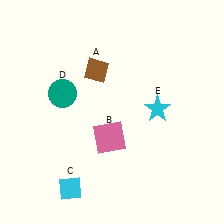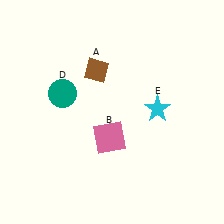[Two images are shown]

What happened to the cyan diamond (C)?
The cyan diamond (C) was removed in Image 2. It was in the bottom-left area of Image 1.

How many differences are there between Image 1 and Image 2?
There is 1 difference between the two images.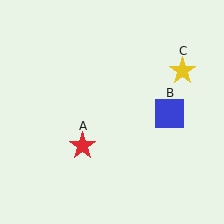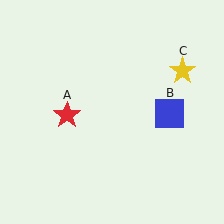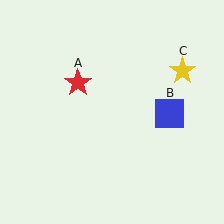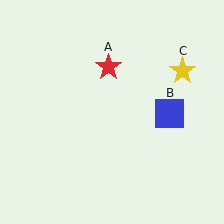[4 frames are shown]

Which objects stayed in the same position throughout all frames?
Blue square (object B) and yellow star (object C) remained stationary.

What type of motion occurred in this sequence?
The red star (object A) rotated clockwise around the center of the scene.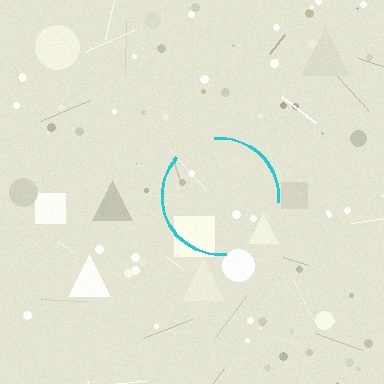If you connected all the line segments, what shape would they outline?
They would outline a circle.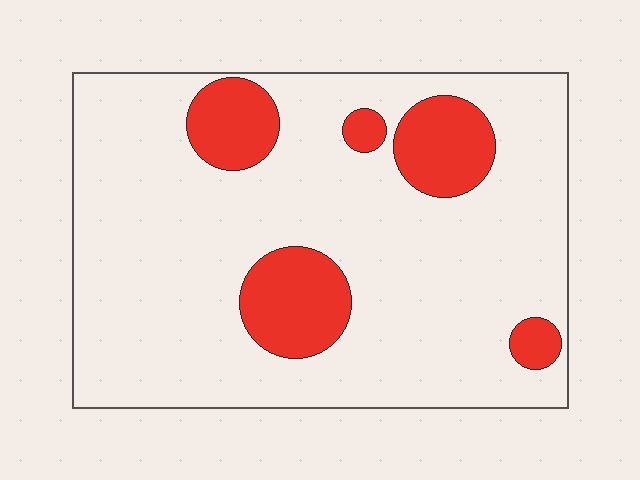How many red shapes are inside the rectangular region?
5.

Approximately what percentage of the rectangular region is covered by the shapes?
Approximately 15%.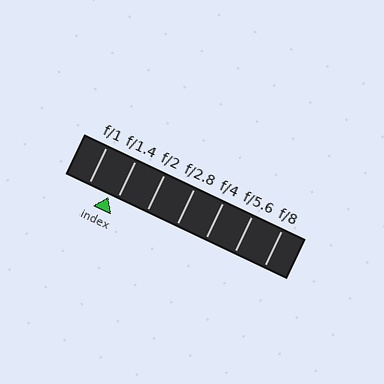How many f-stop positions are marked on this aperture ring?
There are 7 f-stop positions marked.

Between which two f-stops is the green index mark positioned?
The index mark is between f/1 and f/1.4.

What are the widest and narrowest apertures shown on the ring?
The widest aperture shown is f/1 and the narrowest is f/8.